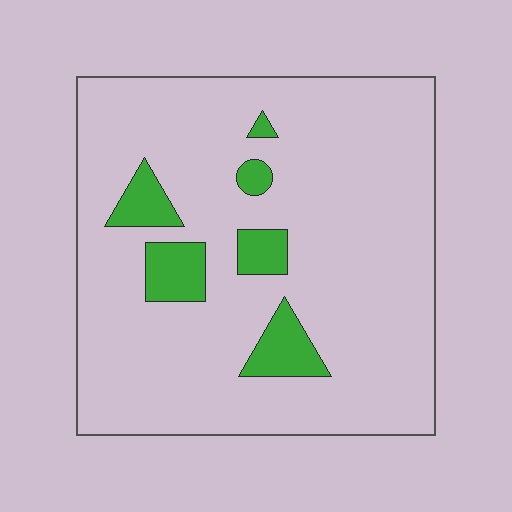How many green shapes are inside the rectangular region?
6.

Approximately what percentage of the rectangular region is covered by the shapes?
Approximately 10%.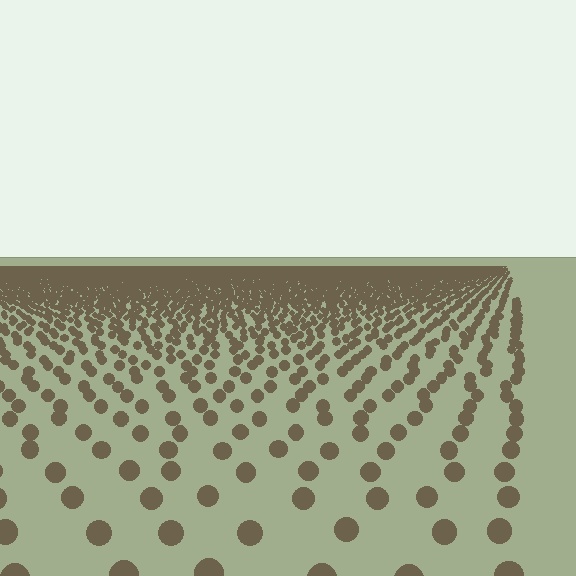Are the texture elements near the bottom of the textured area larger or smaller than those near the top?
Larger. Near the bottom, elements are closer to the viewer and appear at a bigger on-screen size.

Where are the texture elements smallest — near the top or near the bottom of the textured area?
Near the top.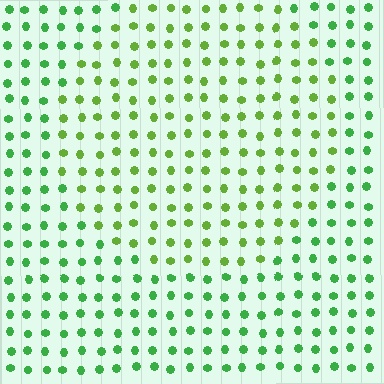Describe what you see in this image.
The image is filled with small green elements in a uniform arrangement. A circle-shaped region is visible where the elements are tinted to a slightly different hue, forming a subtle color boundary.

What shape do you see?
I see a circle.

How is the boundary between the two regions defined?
The boundary is defined purely by a slight shift in hue (about 29 degrees). Spacing, size, and orientation are identical on both sides.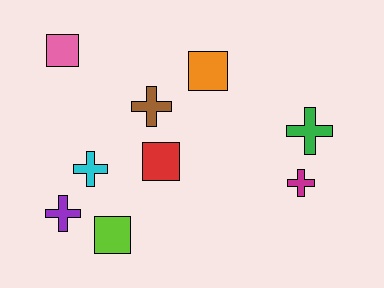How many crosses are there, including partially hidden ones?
There are 5 crosses.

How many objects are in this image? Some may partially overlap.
There are 9 objects.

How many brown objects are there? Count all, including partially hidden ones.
There is 1 brown object.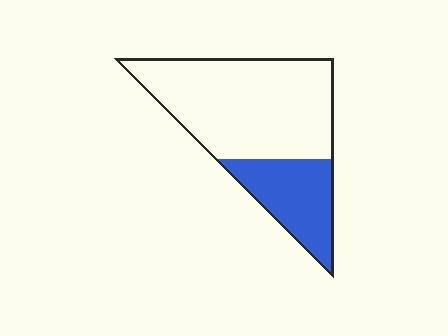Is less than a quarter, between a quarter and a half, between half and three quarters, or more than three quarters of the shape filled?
Between a quarter and a half.